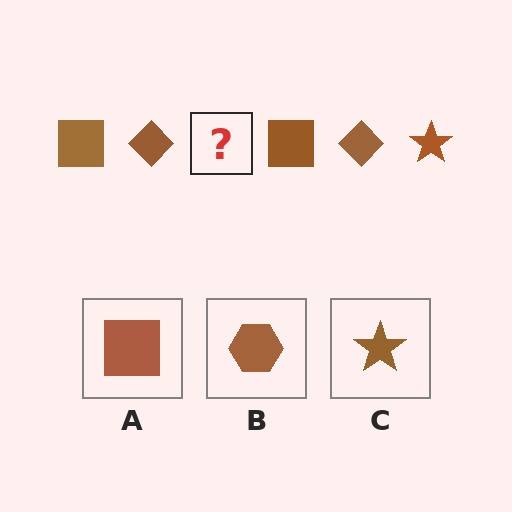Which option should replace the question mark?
Option C.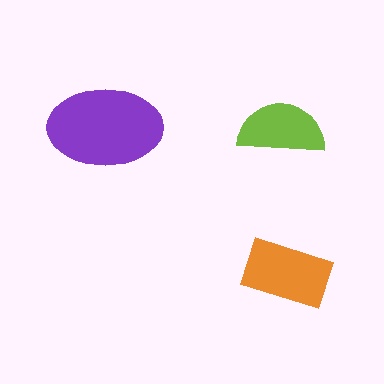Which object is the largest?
The purple ellipse.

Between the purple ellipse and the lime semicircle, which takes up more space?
The purple ellipse.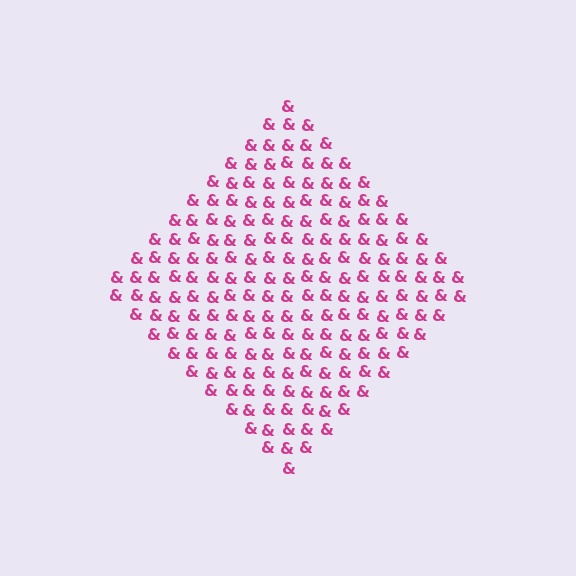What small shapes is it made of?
It is made of small ampersands.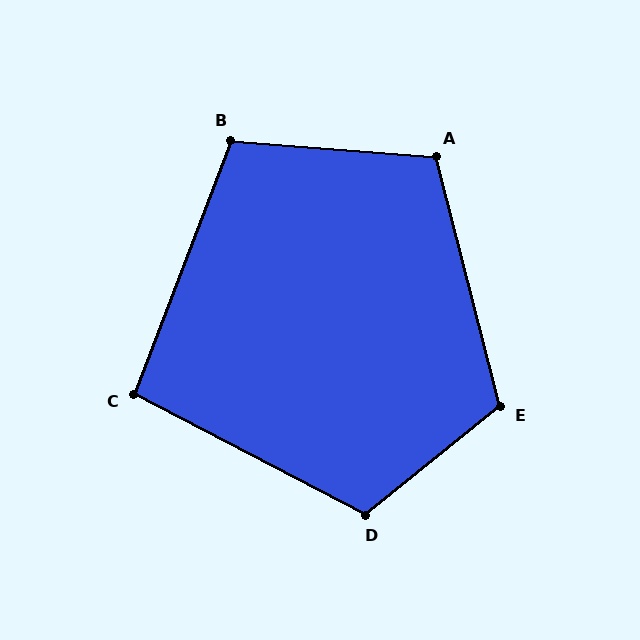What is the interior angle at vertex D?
Approximately 114 degrees (obtuse).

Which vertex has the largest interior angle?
E, at approximately 114 degrees.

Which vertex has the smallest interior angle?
C, at approximately 97 degrees.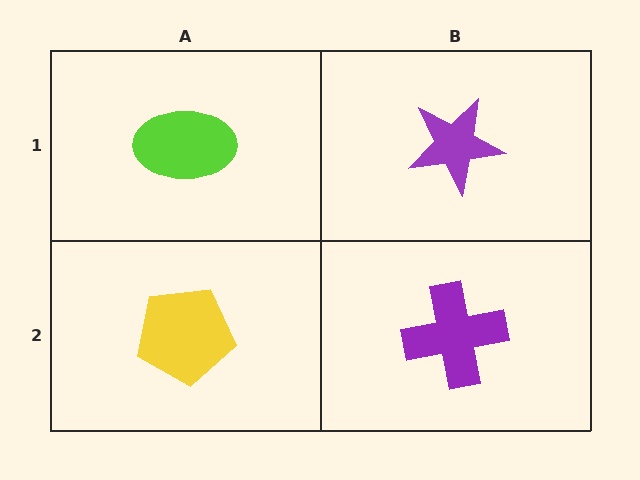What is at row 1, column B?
A purple star.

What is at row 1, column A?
A lime ellipse.